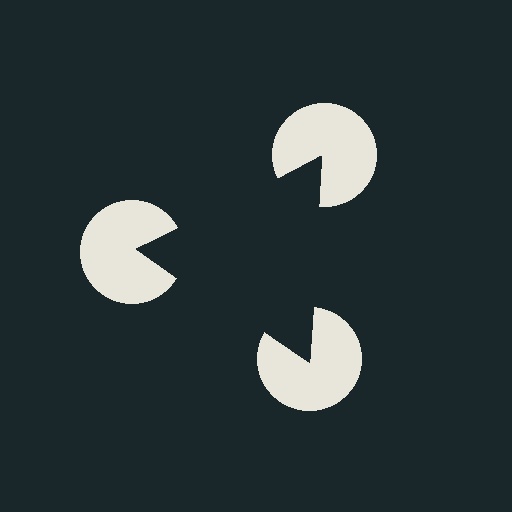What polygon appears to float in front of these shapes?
An illusory triangle — its edges are inferred from the aligned wedge cuts in the pac-man discs, not physically drawn.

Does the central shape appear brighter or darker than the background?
It typically appears slightly darker than the background, even though no actual brightness change is drawn.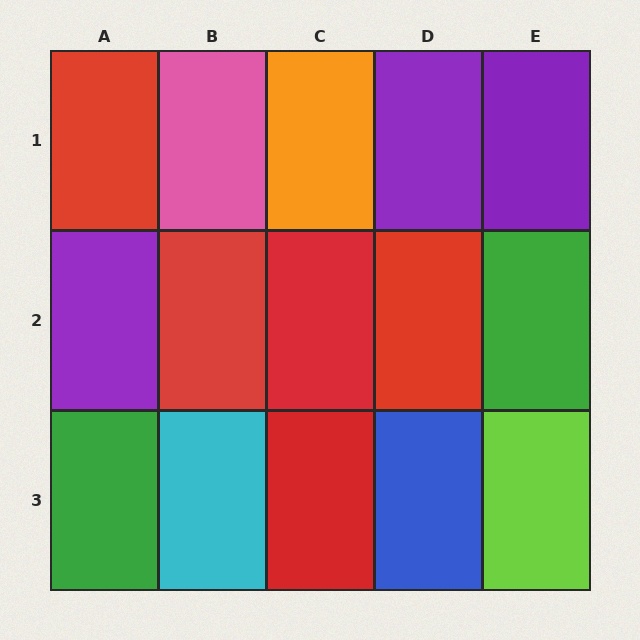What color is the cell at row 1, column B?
Pink.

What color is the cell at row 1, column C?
Orange.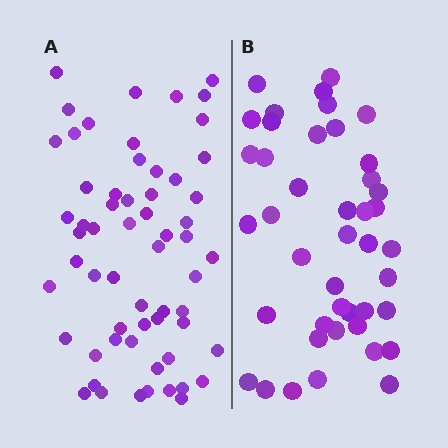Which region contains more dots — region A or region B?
Region A (the left region) has more dots.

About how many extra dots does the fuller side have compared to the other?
Region A has approximately 15 more dots than region B.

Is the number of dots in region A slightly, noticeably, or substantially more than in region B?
Region A has noticeably more, but not dramatically so. The ratio is roughly 1.4 to 1.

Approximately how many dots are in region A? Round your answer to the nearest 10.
About 60 dots.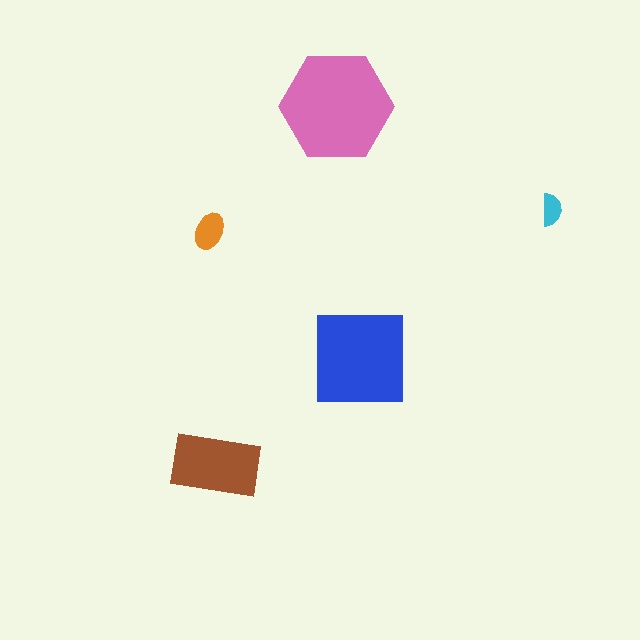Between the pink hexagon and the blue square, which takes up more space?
The pink hexagon.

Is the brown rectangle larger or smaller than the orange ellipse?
Larger.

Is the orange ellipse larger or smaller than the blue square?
Smaller.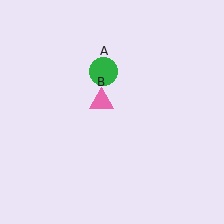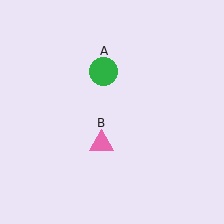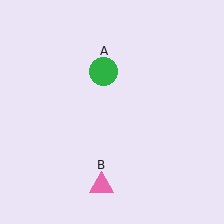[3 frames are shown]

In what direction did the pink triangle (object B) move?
The pink triangle (object B) moved down.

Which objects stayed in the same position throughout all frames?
Green circle (object A) remained stationary.